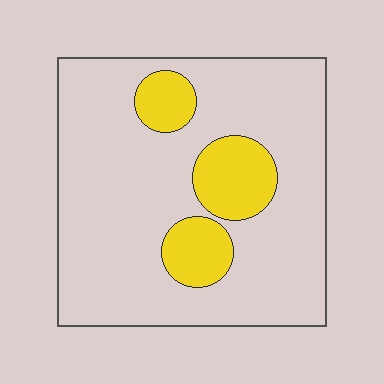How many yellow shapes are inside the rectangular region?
3.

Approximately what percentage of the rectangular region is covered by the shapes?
Approximately 20%.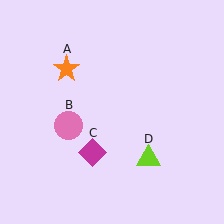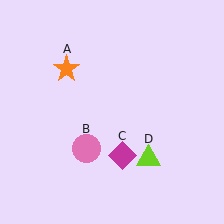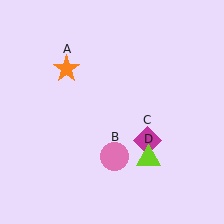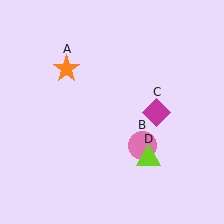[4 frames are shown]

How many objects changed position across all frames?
2 objects changed position: pink circle (object B), magenta diamond (object C).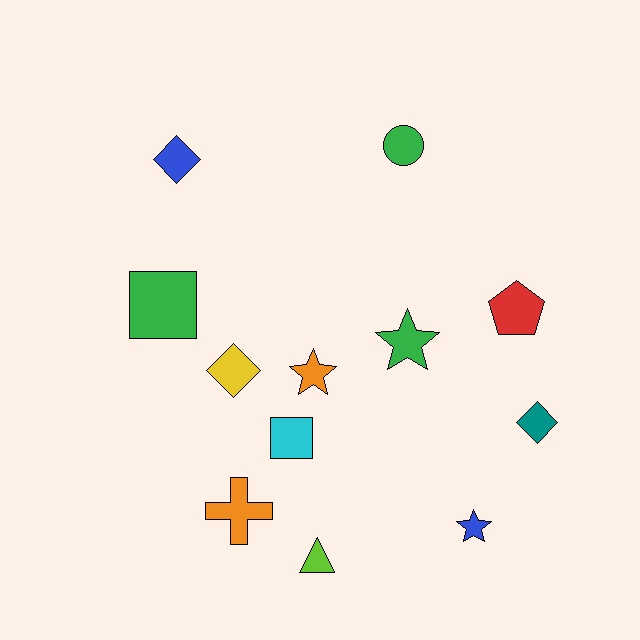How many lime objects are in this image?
There is 1 lime object.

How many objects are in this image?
There are 12 objects.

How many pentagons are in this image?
There is 1 pentagon.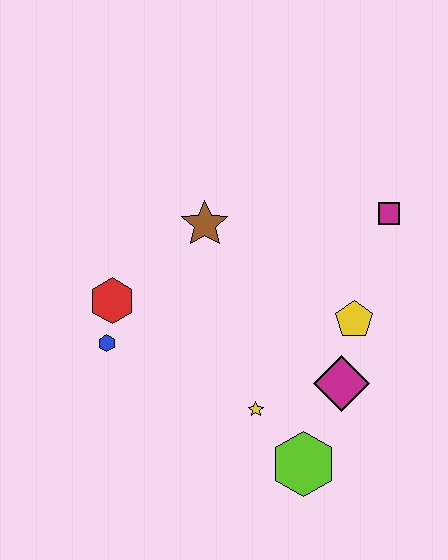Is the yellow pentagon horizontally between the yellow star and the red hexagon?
No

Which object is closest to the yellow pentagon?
The magenta diamond is closest to the yellow pentagon.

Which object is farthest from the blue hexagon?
The magenta square is farthest from the blue hexagon.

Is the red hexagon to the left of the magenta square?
Yes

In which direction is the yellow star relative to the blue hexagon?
The yellow star is to the right of the blue hexagon.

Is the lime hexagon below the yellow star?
Yes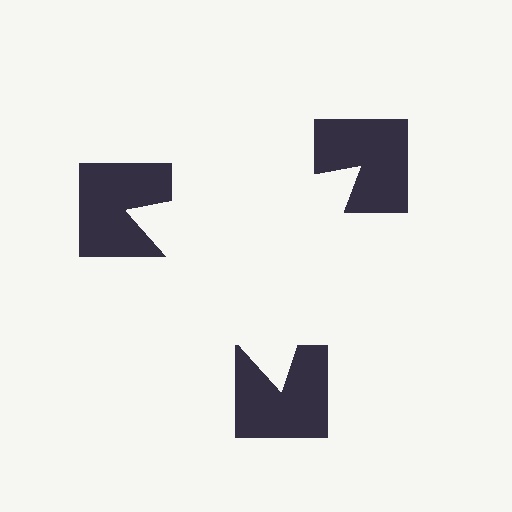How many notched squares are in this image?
There are 3 — one at each vertex of the illusory triangle.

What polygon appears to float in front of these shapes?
An illusory triangle — its edges are inferred from the aligned wedge cuts in the notched squares, not physically drawn.